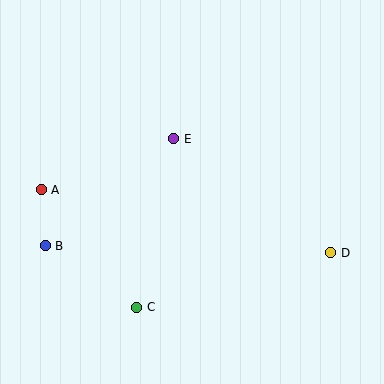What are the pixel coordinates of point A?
Point A is at (41, 190).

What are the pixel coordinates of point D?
Point D is at (331, 253).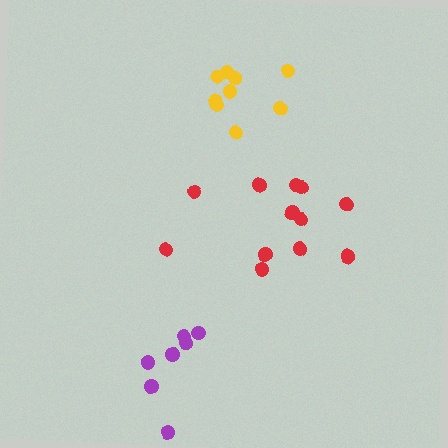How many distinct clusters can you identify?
There are 3 distinct clusters.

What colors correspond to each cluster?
The clusters are colored: red, yellow, purple.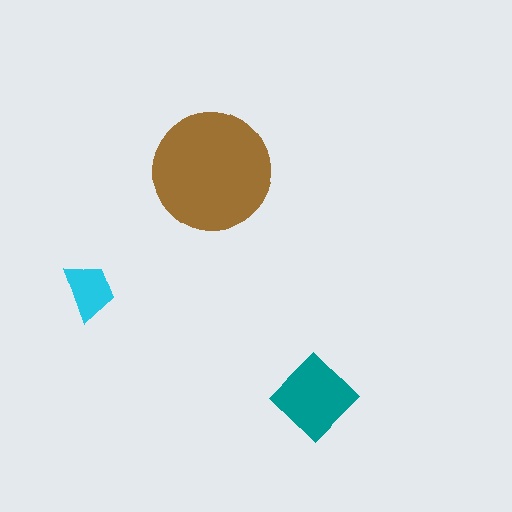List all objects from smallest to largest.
The cyan trapezoid, the teal diamond, the brown circle.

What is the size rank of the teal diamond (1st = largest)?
2nd.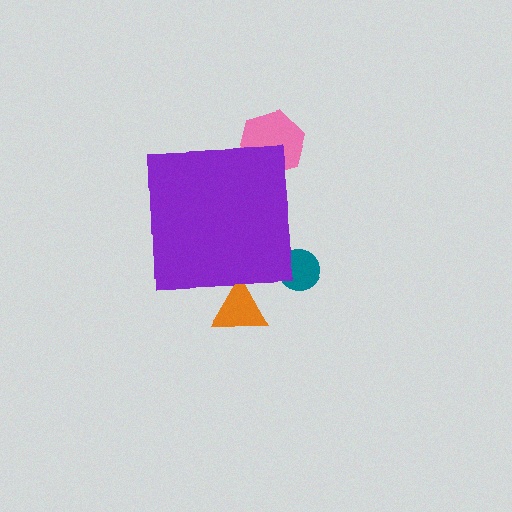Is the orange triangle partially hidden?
Yes, the orange triangle is partially hidden behind the purple square.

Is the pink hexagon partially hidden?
Yes, the pink hexagon is partially hidden behind the purple square.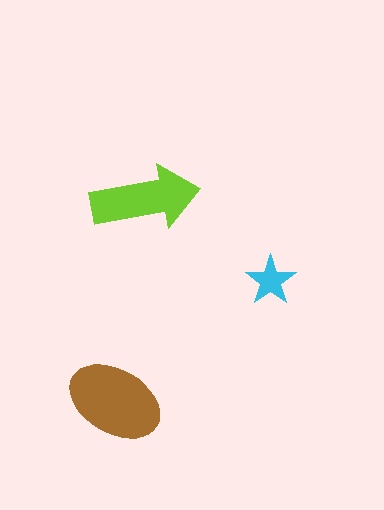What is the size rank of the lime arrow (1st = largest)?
2nd.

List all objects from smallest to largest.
The cyan star, the lime arrow, the brown ellipse.